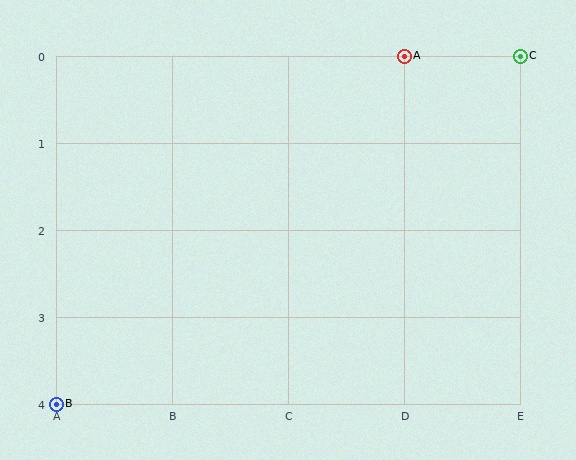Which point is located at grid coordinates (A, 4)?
Point B is at (A, 4).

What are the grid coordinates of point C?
Point C is at grid coordinates (E, 0).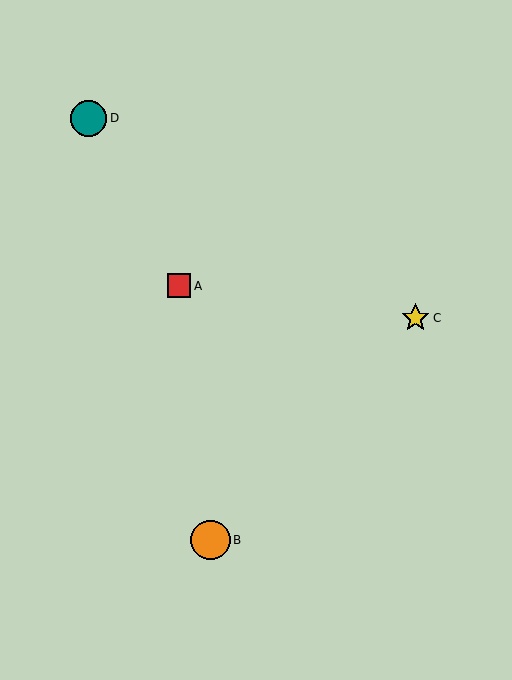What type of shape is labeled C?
Shape C is a yellow star.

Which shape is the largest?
The orange circle (labeled B) is the largest.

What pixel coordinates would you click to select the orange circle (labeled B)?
Click at (211, 540) to select the orange circle B.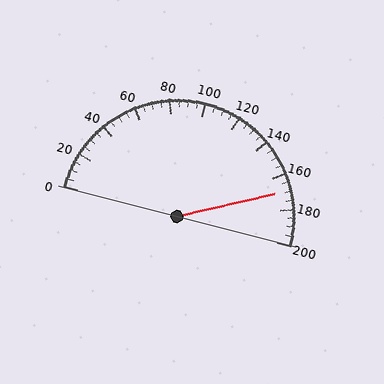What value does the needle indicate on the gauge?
The needle indicates approximately 170.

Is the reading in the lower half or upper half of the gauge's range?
The reading is in the upper half of the range (0 to 200).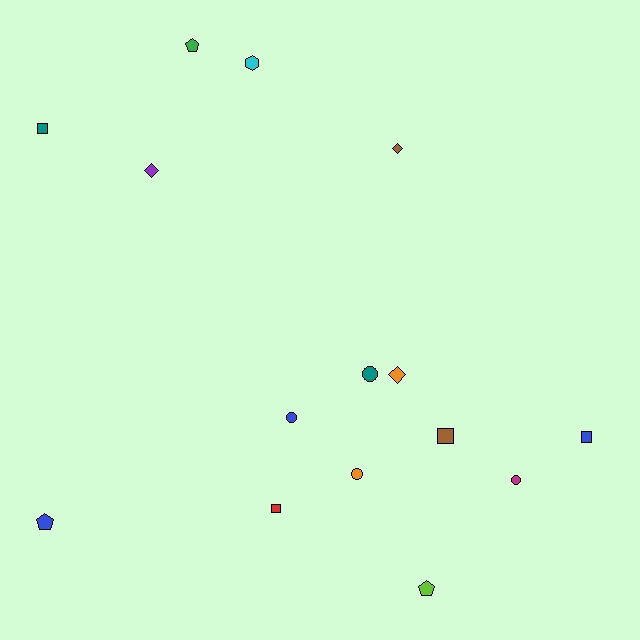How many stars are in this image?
There are no stars.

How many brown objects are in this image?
There are 2 brown objects.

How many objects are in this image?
There are 15 objects.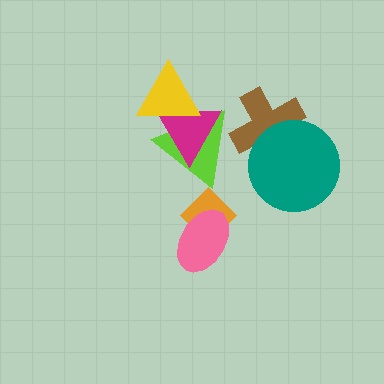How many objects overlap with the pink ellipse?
1 object overlaps with the pink ellipse.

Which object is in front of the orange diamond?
The pink ellipse is in front of the orange diamond.